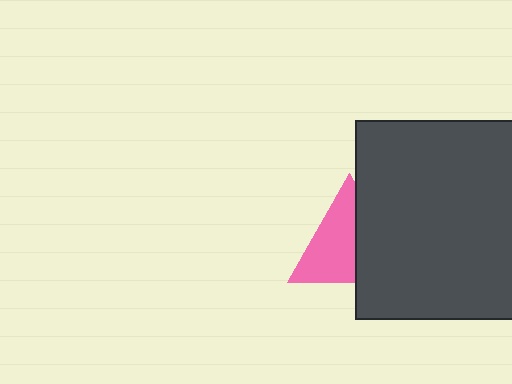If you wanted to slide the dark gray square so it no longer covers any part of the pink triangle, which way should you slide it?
Slide it right — that is the most direct way to separate the two shapes.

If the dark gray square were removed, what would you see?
You would see the complete pink triangle.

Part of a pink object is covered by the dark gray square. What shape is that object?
It is a triangle.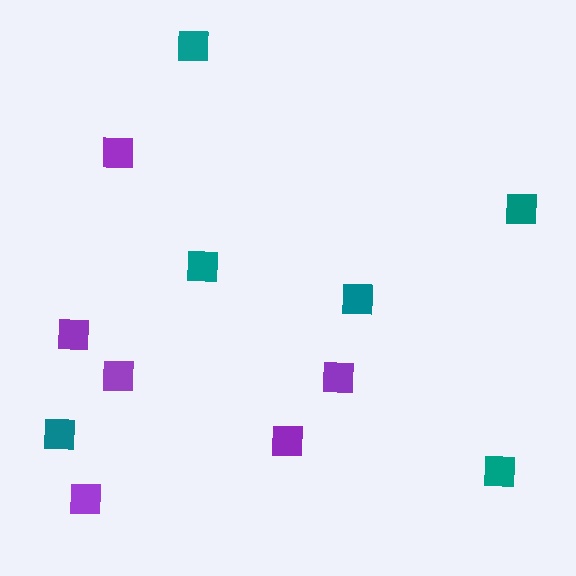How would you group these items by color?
There are 2 groups: one group of teal squares (6) and one group of purple squares (6).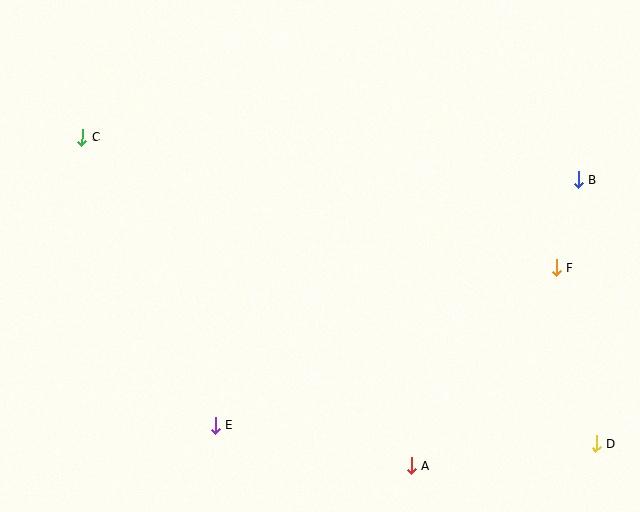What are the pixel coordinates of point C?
Point C is at (82, 137).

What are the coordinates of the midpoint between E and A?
The midpoint between E and A is at (313, 445).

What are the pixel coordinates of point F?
Point F is at (556, 268).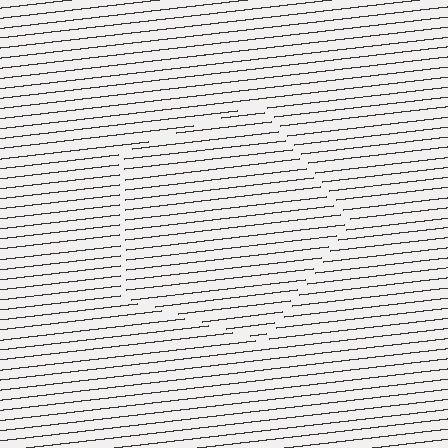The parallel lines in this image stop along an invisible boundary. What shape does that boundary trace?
An illusory pentagon. The interior of the shape contains the same grating, shifted by half a period — the contour is defined by the phase discontinuity where line-ends from the inner and outer gratings abut.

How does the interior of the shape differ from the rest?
The interior of the shape contains the same grating, shifted by half a period — the contour is defined by the phase discontinuity where line-ends from the inner and outer gratings abut.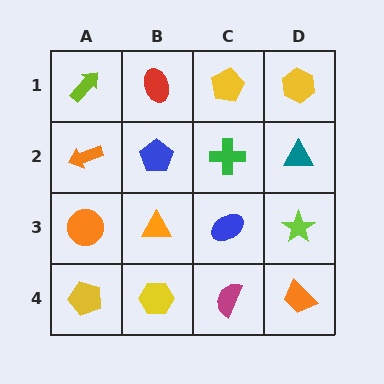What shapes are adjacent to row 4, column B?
An orange triangle (row 3, column B), a yellow pentagon (row 4, column A), a magenta semicircle (row 4, column C).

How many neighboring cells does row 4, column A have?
2.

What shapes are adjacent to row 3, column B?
A blue pentagon (row 2, column B), a yellow hexagon (row 4, column B), an orange circle (row 3, column A), a blue ellipse (row 3, column C).